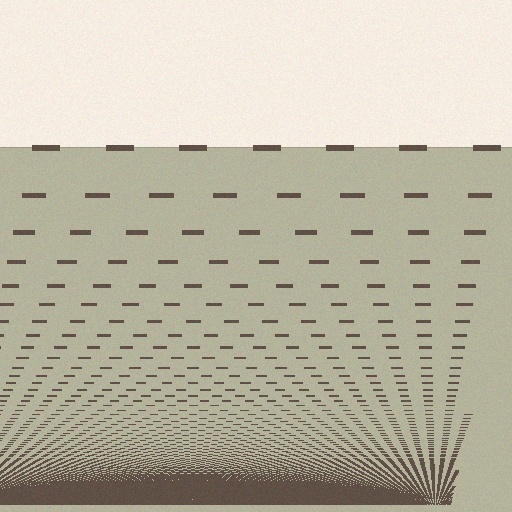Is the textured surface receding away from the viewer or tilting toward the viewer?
The surface appears to tilt toward the viewer. Texture elements get larger and sparser toward the top.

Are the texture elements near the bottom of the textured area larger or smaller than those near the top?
Smaller. The gradient is inverted — elements near the bottom are smaller and denser.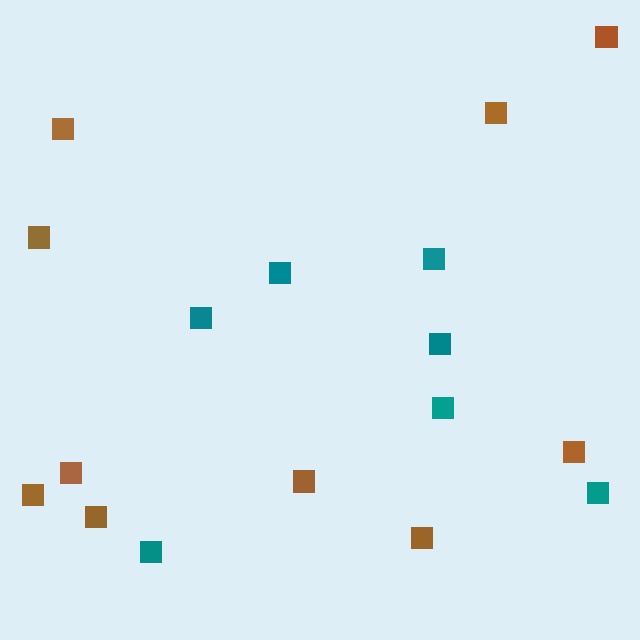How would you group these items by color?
There are 2 groups: one group of teal squares (7) and one group of brown squares (10).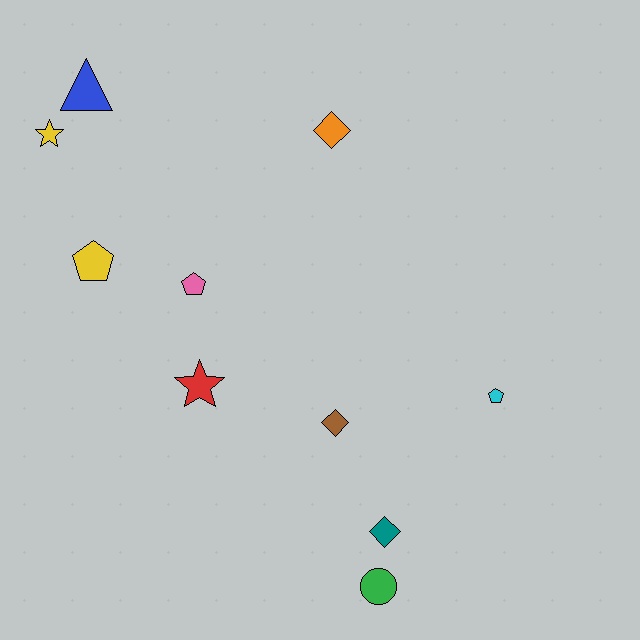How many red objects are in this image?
There is 1 red object.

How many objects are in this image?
There are 10 objects.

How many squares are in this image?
There are no squares.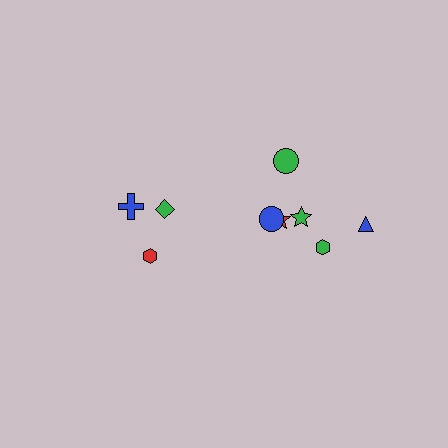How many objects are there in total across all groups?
There are 9 objects.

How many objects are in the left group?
There are 3 objects.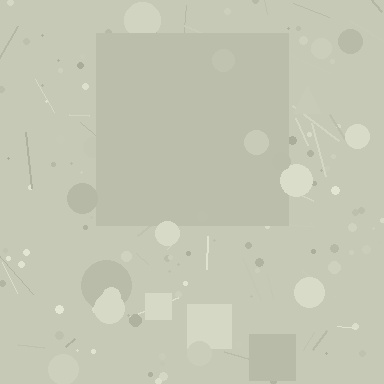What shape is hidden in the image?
A square is hidden in the image.